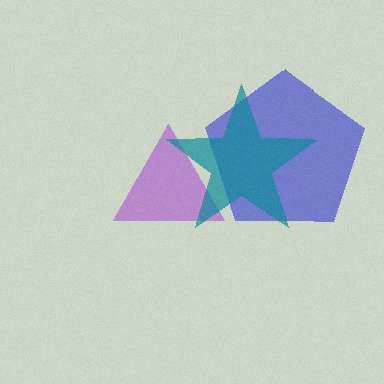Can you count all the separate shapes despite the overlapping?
Yes, there are 3 separate shapes.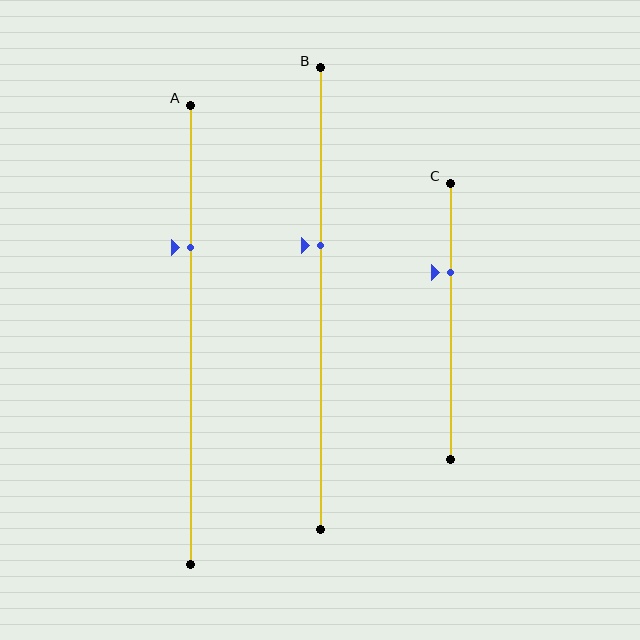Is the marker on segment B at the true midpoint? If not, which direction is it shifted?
No, the marker on segment B is shifted upward by about 12% of the segment length.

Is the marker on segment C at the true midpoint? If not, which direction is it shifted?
No, the marker on segment C is shifted upward by about 18% of the segment length.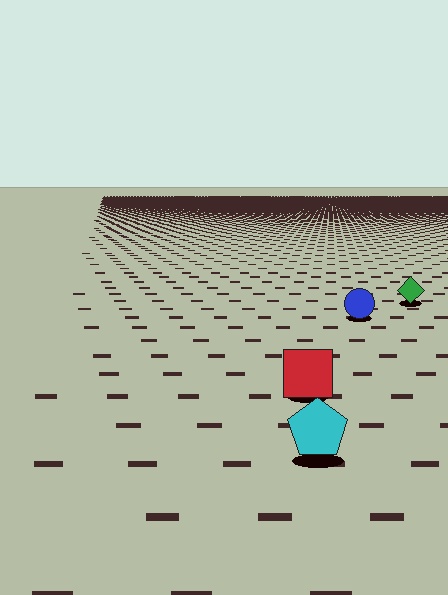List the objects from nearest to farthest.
From nearest to farthest: the cyan pentagon, the red square, the blue circle, the green diamond.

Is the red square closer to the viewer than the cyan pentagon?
No. The cyan pentagon is closer — you can tell from the texture gradient: the ground texture is coarser near it.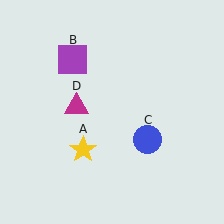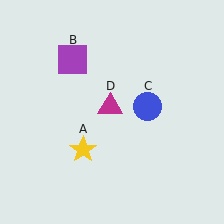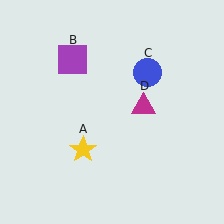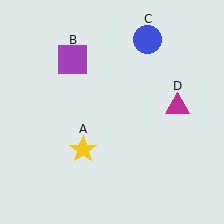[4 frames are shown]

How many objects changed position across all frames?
2 objects changed position: blue circle (object C), magenta triangle (object D).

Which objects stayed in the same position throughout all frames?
Yellow star (object A) and purple square (object B) remained stationary.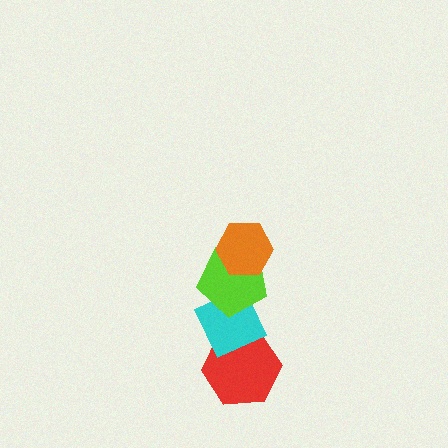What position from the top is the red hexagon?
The red hexagon is 4th from the top.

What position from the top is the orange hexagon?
The orange hexagon is 1st from the top.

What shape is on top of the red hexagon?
The cyan diamond is on top of the red hexagon.